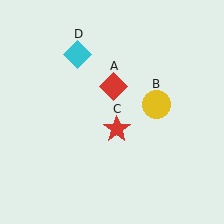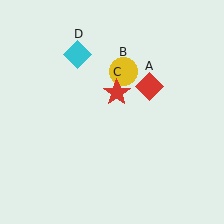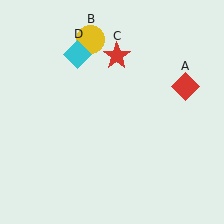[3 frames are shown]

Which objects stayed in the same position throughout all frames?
Cyan diamond (object D) remained stationary.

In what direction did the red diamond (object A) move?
The red diamond (object A) moved right.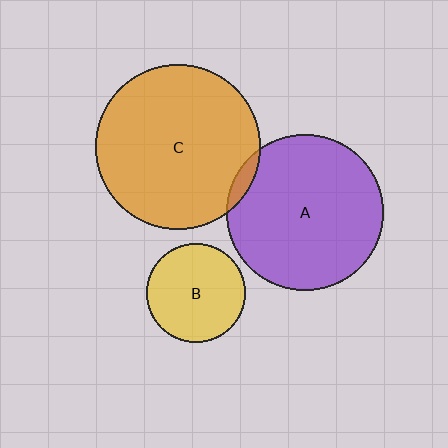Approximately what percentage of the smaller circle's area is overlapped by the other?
Approximately 5%.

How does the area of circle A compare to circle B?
Approximately 2.5 times.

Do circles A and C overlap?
Yes.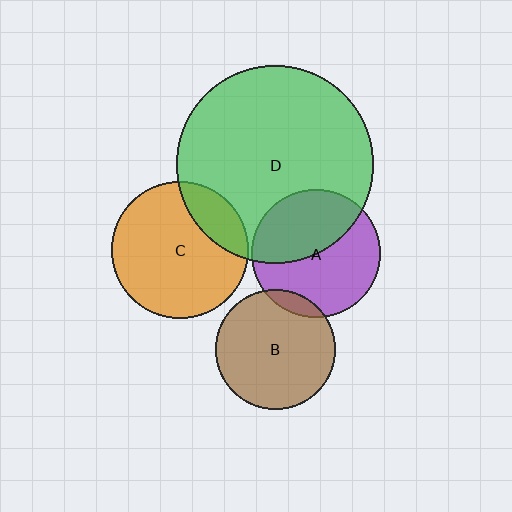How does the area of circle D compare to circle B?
Approximately 2.7 times.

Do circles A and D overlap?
Yes.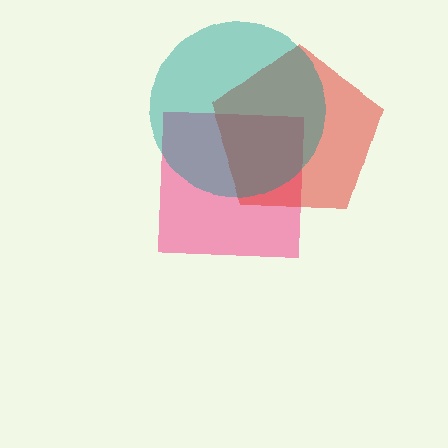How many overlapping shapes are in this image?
There are 3 overlapping shapes in the image.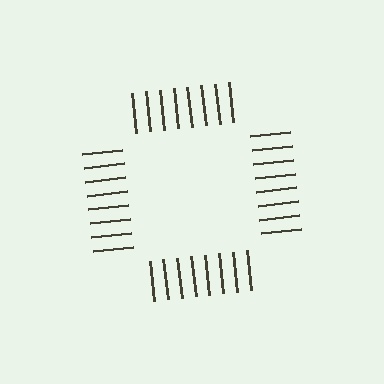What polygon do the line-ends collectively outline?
An illusory square — the line segments terminate on its edges but no continuous stroke is drawn.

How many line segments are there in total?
32 — 8 along each of the 4 edges.